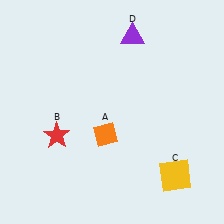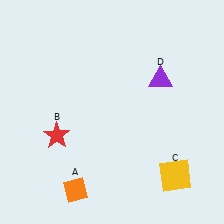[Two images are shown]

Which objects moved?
The objects that moved are: the orange diamond (A), the purple triangle (D).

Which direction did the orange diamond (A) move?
The orange diamond (A) moved down.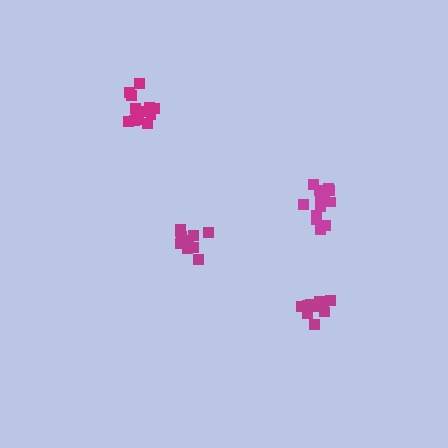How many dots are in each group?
Group 1: 11 dots, Group 2: 11 dots, Group 3: 13 dots, Group 4: 14 dots (49 total).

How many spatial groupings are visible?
There are 4 spatial groupings.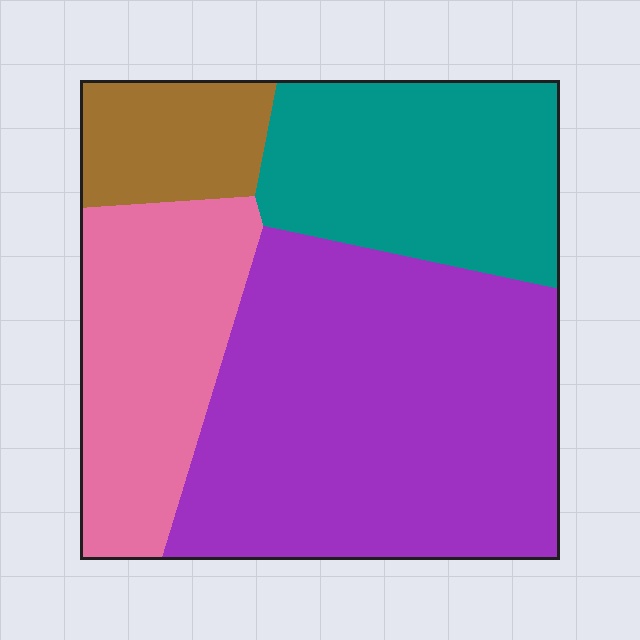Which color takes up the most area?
Purple, at roughly 45%.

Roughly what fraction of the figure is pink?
Pink takes up about one fifth (1/5) of the figure.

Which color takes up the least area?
Brown, at roughly 10%.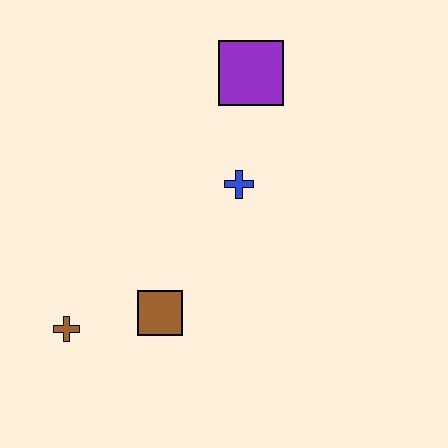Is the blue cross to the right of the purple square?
No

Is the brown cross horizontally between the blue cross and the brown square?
No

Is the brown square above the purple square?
No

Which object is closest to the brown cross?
The brown square is closest to the brown cross.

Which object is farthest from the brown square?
The purple square is farthest from the brown square.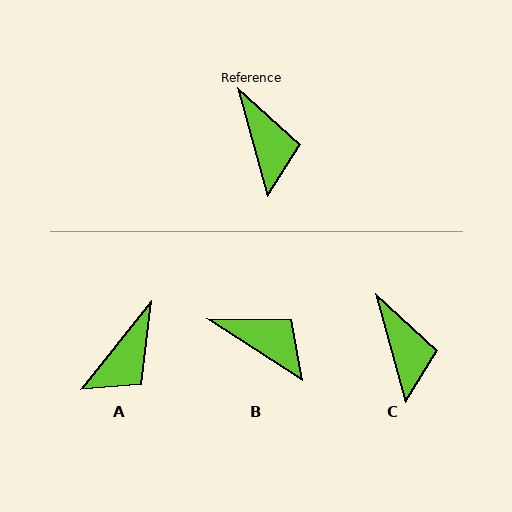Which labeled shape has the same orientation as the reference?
C.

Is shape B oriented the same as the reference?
No, it is off by about 42 degrees.